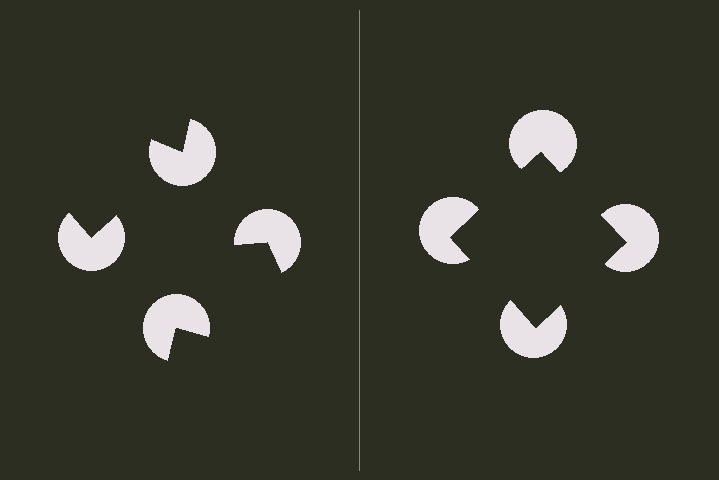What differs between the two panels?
The pac-man discs are positioned identically on both sides; only the wedge orientations differ. On the right they align to a square; on the left they are misaligned.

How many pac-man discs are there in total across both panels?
8 — 4 on each side.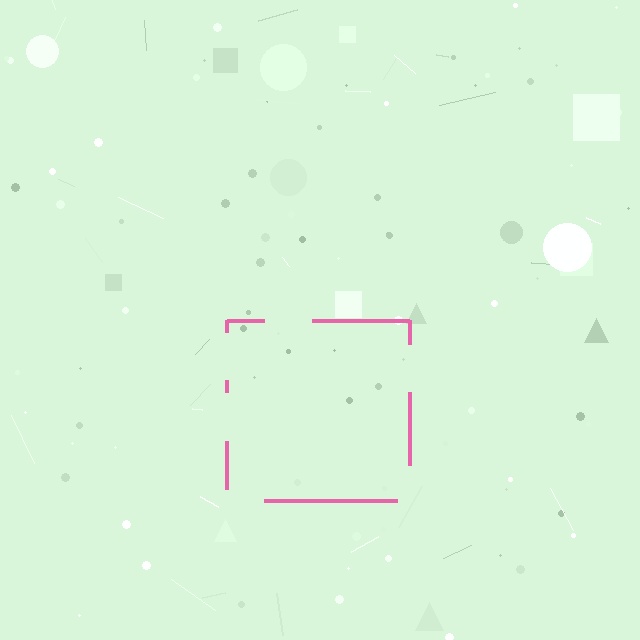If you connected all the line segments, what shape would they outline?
They would outline a square.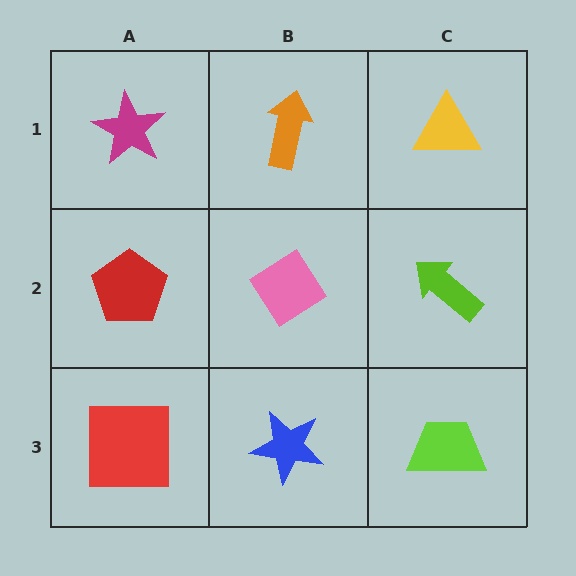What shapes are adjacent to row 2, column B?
An orange arrow (row 1, column B), a blue star (row 3, column B), a red pentagon (row 2, column A), a lime arrow (row 2, column C).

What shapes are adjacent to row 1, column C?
A lime arrow (row 2, column C), an orange arrow (row 1, column B).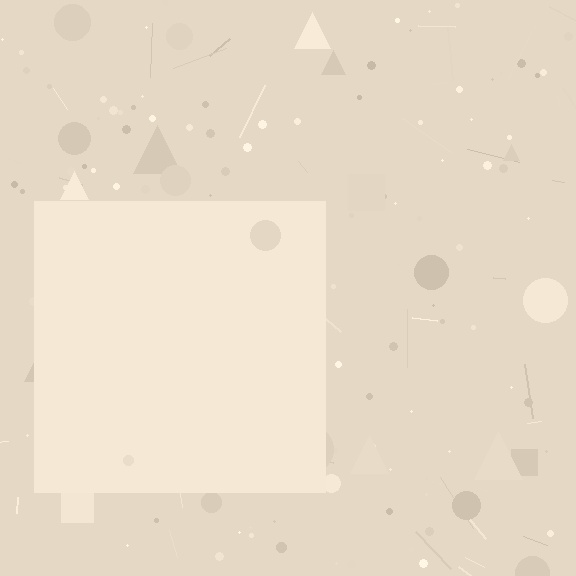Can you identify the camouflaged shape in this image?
The camouflaged shape is a square.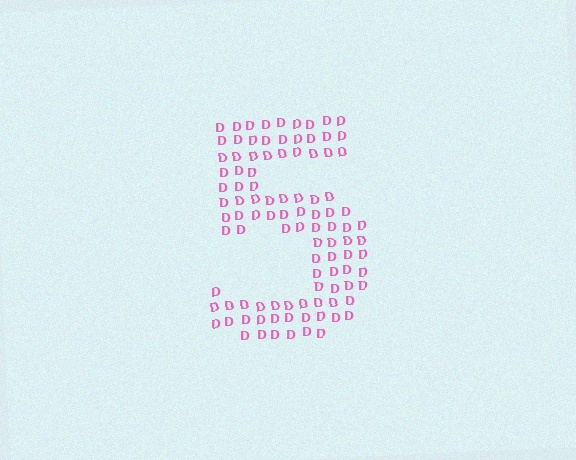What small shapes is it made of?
It is made of small letter D's.